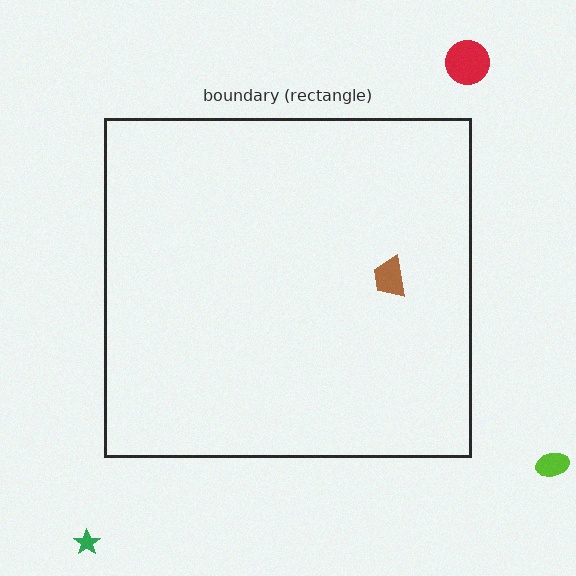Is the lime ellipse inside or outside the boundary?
Outside.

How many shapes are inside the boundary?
1 inside, 3 outside.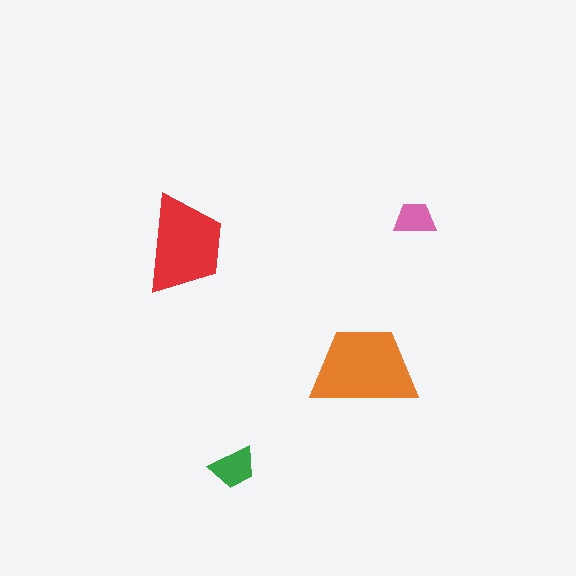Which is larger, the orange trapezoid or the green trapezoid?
The orange one.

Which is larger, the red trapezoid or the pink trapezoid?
The red one.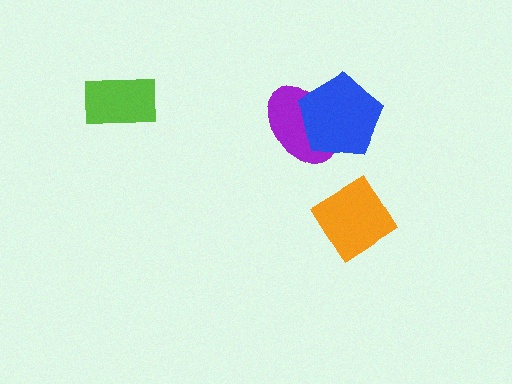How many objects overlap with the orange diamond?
0 objects overlap with the orange diamond.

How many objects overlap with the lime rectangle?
0 objects overlap with the lime rectangle.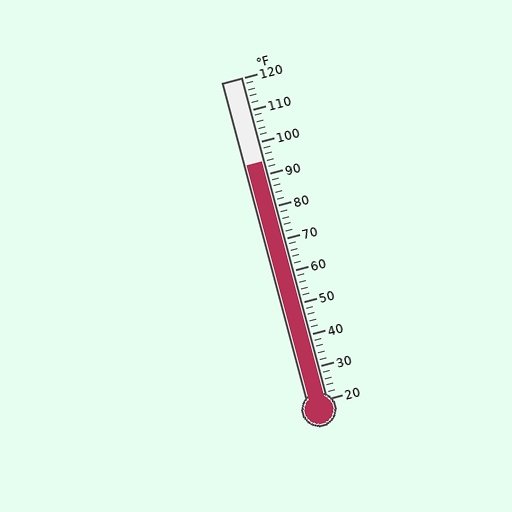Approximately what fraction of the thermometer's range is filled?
The thermometer is filled to approximately 75% of its range.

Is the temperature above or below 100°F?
The temperature is below 100°F.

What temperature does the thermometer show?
The thermometer shows approximately 94°F.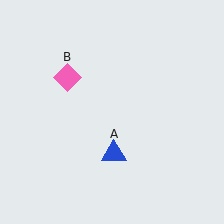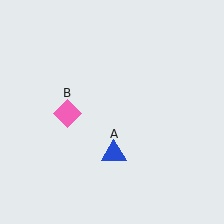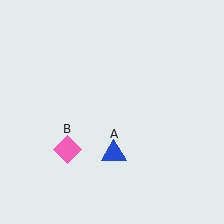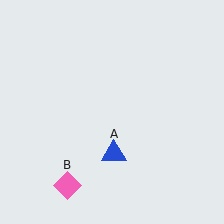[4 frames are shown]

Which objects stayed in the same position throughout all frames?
Blue triangle (object A) remained stationary.